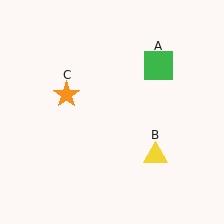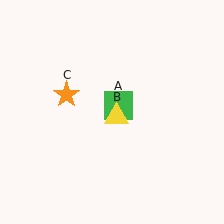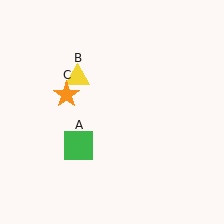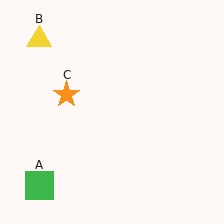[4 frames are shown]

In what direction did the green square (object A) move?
The green square (object A) moved down and to the left.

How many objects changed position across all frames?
2 objects changed position: green square (object A), yellow triangle (object B).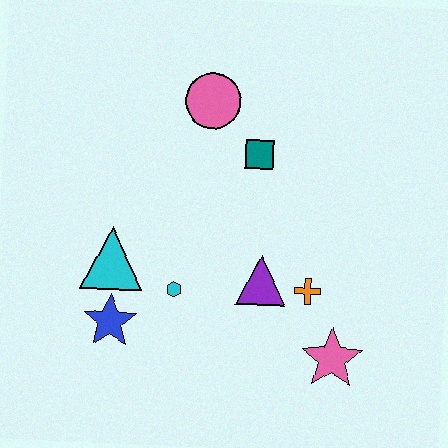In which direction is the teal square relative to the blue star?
The teal square is above the blue star.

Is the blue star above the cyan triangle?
No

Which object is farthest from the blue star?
The pink circle is farthest from the blue star.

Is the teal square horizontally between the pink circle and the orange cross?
Yes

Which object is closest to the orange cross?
The purple triangle is closest to the orange cross.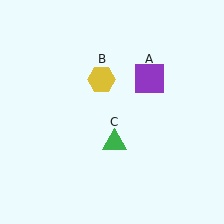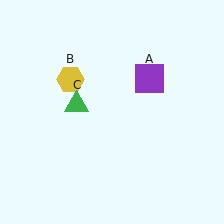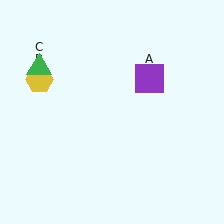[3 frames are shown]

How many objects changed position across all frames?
2 objects changed position: yellow hexagon (object B), green triangle (object C).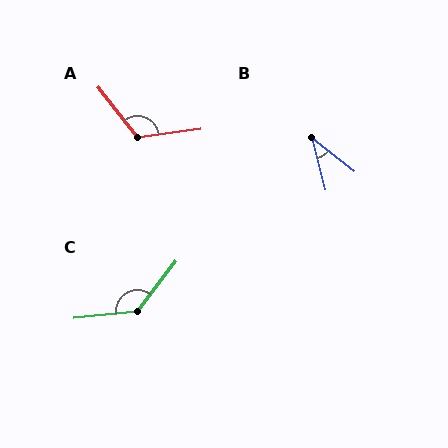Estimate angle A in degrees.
Approximately 120 degrees.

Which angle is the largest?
C, at approximately 133 degrees.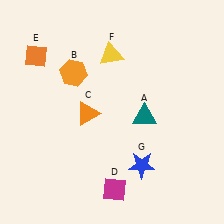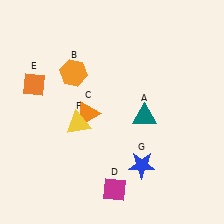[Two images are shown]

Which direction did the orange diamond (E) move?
The orange diamond (E) moved down.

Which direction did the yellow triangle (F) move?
The yellow triangle (F) moved down.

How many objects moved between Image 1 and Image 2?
2 objects moved between the two images.